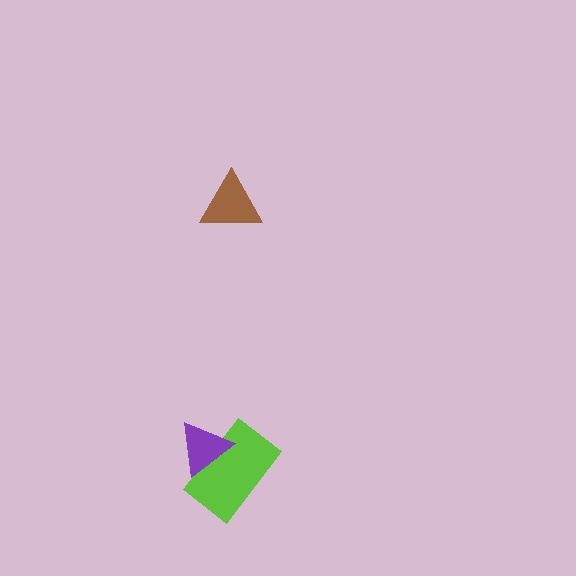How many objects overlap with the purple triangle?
1 object overlaps with the purple triangle.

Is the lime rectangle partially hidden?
Yes, it is partially covered by another shape.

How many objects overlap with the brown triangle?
0 objects overlap with the brown triangle.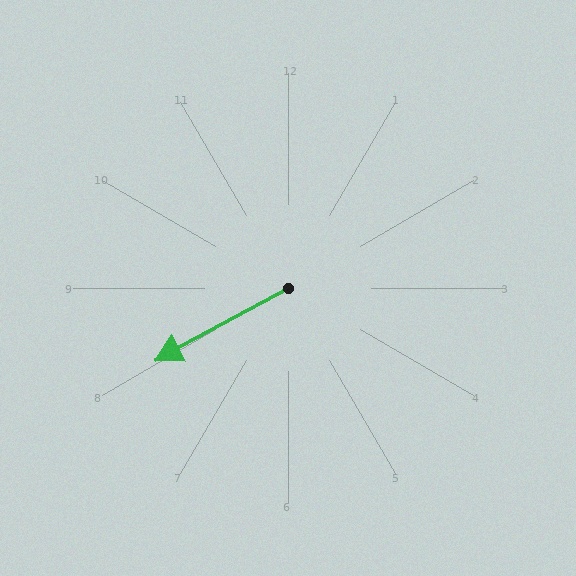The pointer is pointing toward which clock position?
Roughly 8 o'clock.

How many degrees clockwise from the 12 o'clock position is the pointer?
Approximately 241 degrees.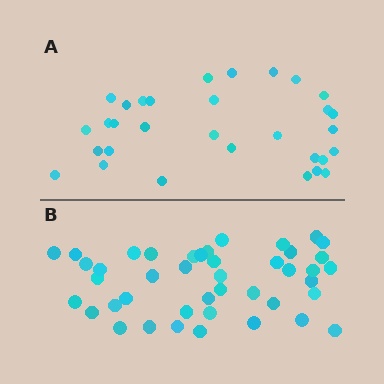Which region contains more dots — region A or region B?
Region B (the bottom region) has more dots.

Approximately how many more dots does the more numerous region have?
Region B has roughly 12 or so more dots than region A.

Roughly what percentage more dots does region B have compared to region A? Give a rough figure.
About 40% more.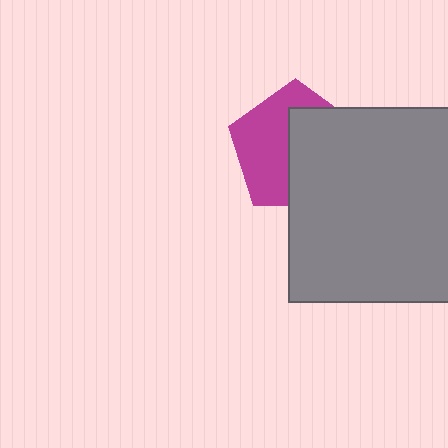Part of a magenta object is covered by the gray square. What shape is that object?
It is a pentagon.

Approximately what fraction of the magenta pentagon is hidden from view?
Roughly 51% of the magenta pentagon is hidden behind the gray square.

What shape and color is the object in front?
The object in front is a gray square.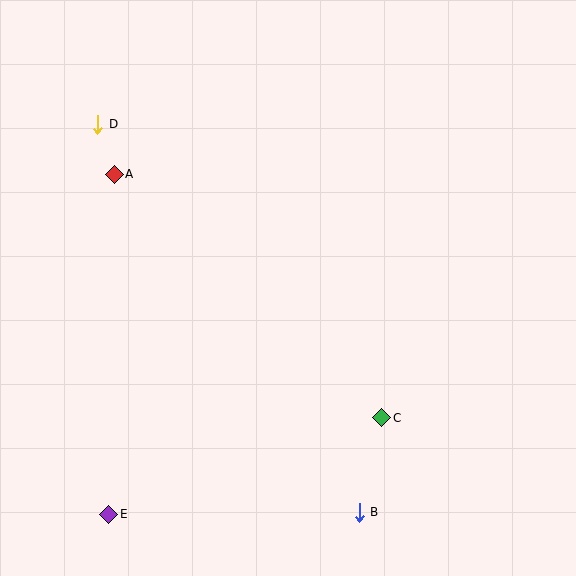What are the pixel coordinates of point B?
Point B is at (359, 512).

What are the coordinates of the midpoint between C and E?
The midpoint between C and E is at (245, 466).